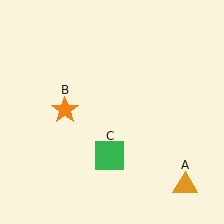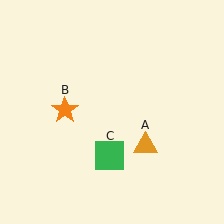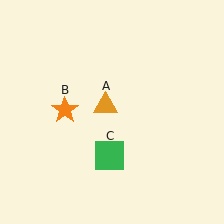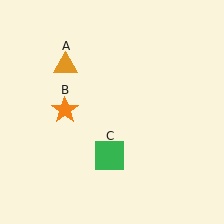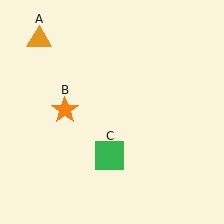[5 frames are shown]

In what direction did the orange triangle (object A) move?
The orange triangle (object A) moved up and to the left.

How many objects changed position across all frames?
1 object changed position: orange triangle (object A).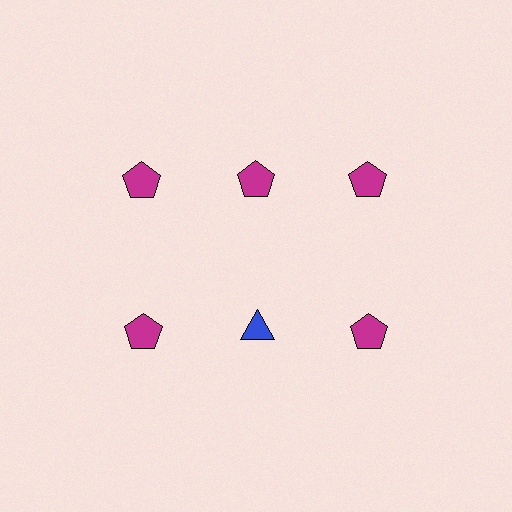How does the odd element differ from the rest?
It differs in both color (blue instead of magenta) and shape (triangle instead of pentagon).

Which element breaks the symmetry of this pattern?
The blue triangle in the second row, second from left column breaks the symmetry. All other shapes are magenta pentagons.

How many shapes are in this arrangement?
There are 6 shapes arranged in a grid pattern.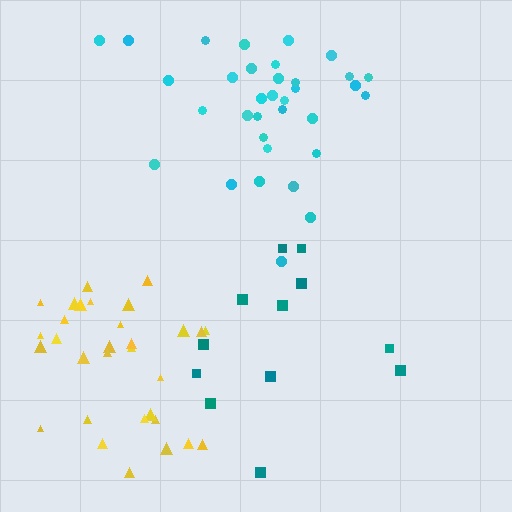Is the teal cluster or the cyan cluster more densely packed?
Cyan.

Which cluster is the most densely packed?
Cyan.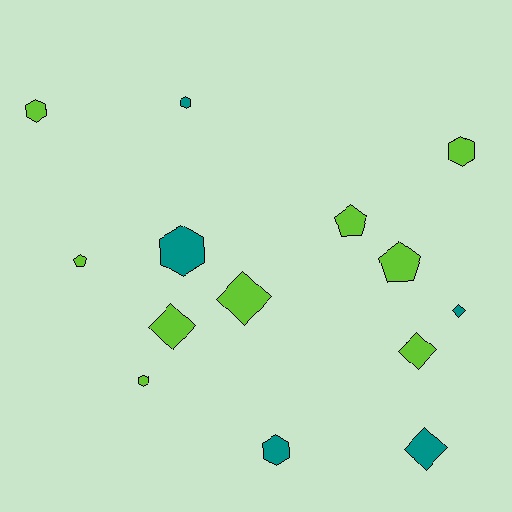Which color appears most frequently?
Lime, with 9 objects.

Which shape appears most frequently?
Hexagon, with 6 objects.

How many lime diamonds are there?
There are 3 lime diamonds.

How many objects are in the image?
There are 14 objects.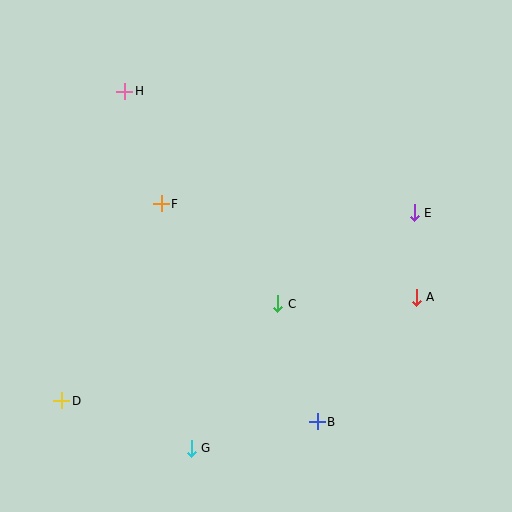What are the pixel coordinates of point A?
Point A is at (416, 297).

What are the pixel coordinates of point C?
Point C is at (278, 304).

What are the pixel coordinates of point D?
Point D is at (62, 401).